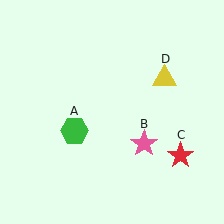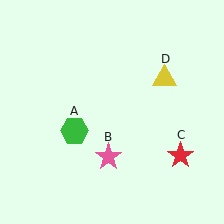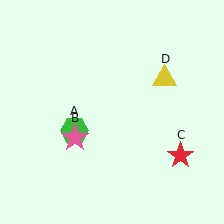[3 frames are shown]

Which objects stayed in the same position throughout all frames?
Green hexagon (object A) and red star (object C) and yellow triangle (object D) remained stationary.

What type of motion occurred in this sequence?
The pink star (object B) rotated clockwise around the center of the scene.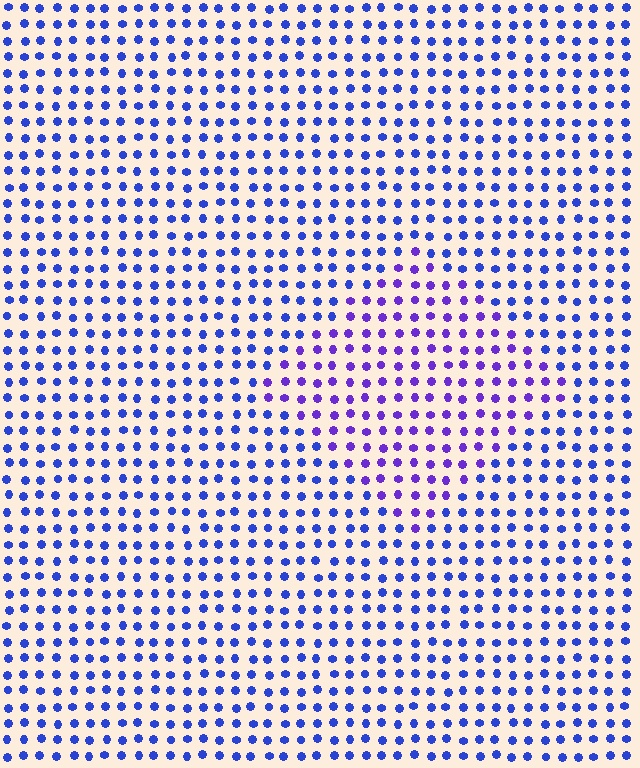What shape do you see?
I see a diamond.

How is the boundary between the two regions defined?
The boundary is defined purely by a slight shift in hue (about 32 degrees). Spacing, size, and orientation are identical on both sides.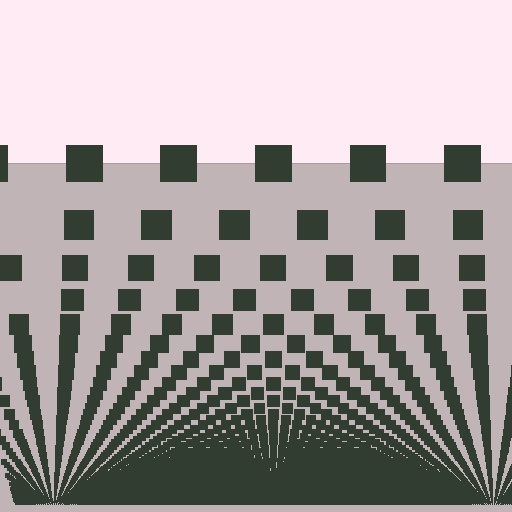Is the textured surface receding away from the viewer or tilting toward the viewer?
The surface appears to tilt toward the viewer. Texture elements get larger and sparser toward the top.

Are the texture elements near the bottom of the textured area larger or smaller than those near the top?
Smaller. The gradient is inverted — elements near the bottom are smaller and denser.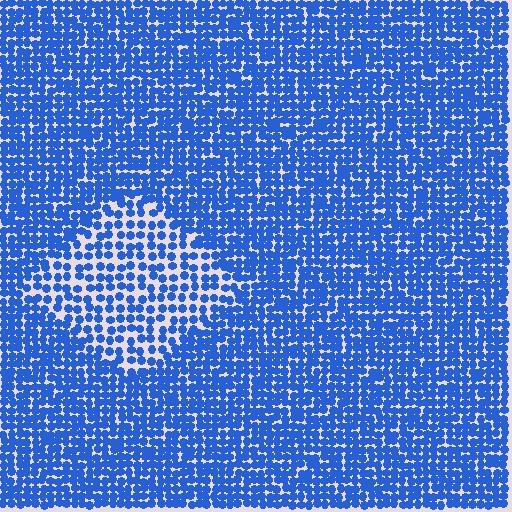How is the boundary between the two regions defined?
The boundary is defined by a change in element density (approximately 1.8x ratio). All elements are the same color, size, and shape.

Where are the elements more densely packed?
The elements are more densely packed outside the diamond boundary.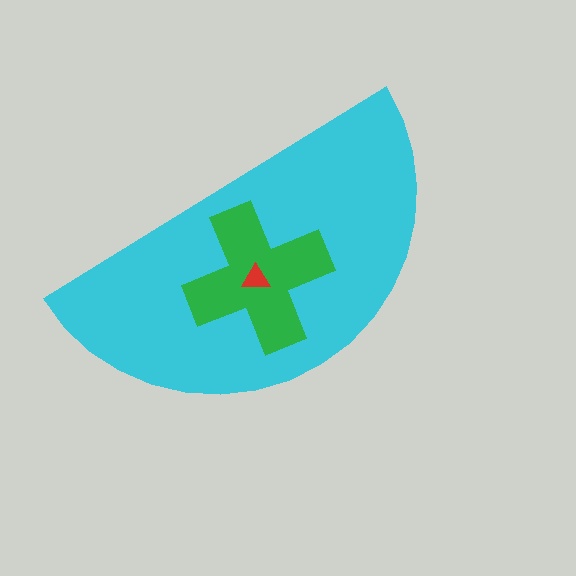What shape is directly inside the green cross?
The red triangle.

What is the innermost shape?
The red triangle.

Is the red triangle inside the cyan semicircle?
Yes.